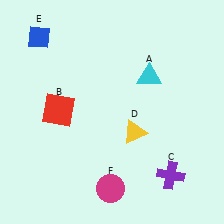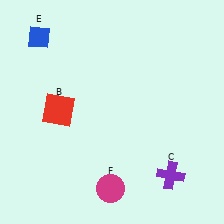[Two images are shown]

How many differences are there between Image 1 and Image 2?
There are 2 differences between the two images.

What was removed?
The yellow triangle (D), the cyan triangle (A) were removed in Image 2.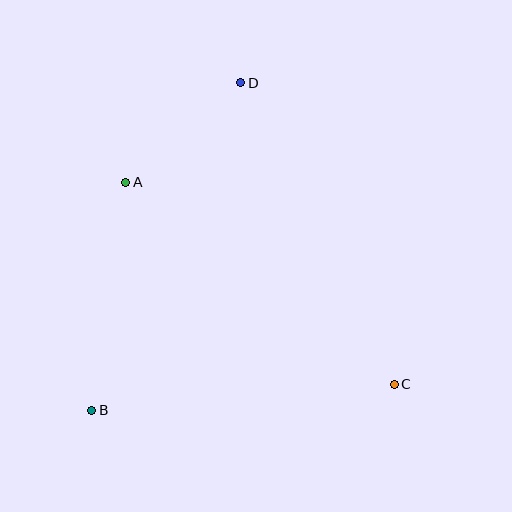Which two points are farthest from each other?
Points B and D are farthest from each other.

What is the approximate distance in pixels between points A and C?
The distance between A and C is approximately 336 pixels.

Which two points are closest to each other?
Points A and D are closest to each other.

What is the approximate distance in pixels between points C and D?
The distance between C and D is approximately 338 pixels.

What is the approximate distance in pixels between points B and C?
The distance between B and C is approximately 304 pixels.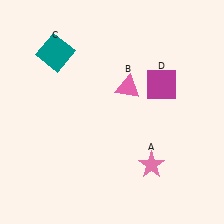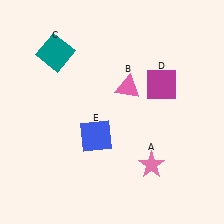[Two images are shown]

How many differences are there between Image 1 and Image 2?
There is 1 difference between the two images.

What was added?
A blue square (E) was added in Image 2.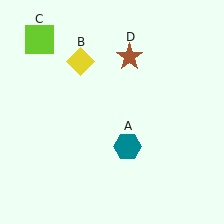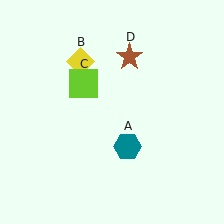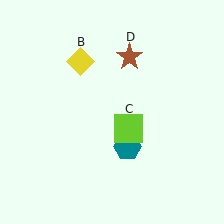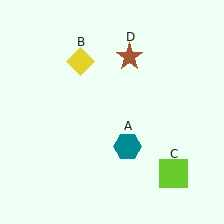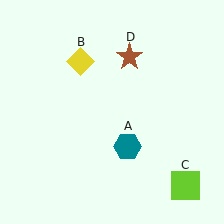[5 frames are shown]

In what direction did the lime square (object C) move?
The lime square (object C) moved down and to the right.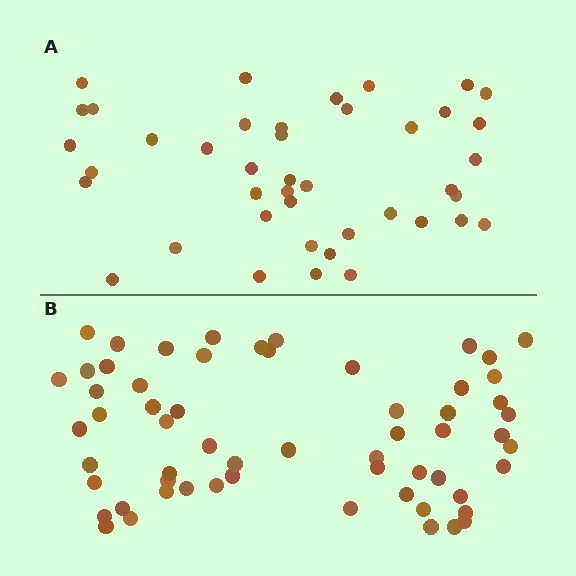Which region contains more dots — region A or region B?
Region B (the bottom region) has more dots.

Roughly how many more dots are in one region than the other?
Region B has approximately 20 more dots than region A.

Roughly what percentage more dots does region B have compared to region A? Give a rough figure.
About 45% more.